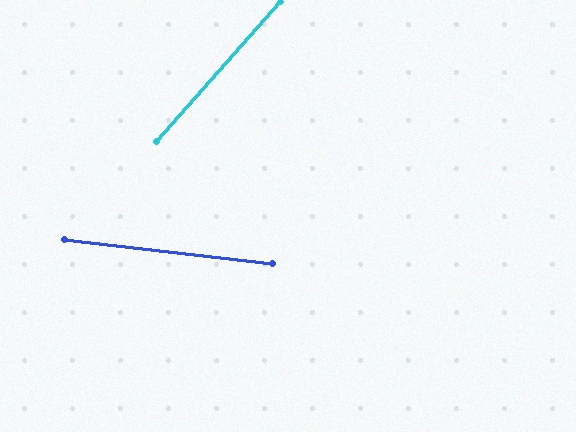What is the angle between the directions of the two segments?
Approximately 55 degrees.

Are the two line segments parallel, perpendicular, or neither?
Neither parallel nor perpendicular — they differ by about 55°.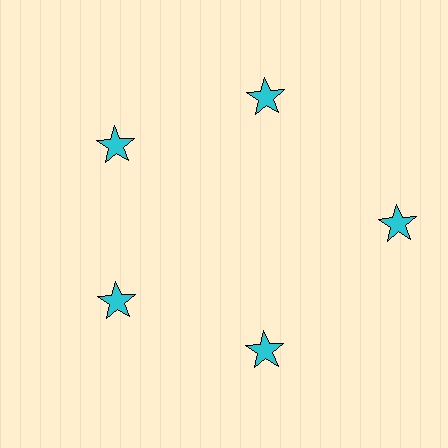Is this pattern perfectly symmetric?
No. The 5 cyan stars are arranged in a ring, but one element near the 3 o'clock position is pushed outward from the center, breaking the 5-fold rotational symmetry.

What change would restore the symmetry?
The symmetry would be restored by moving it inward, back onto the ring so that all 5 stars sit at equal angles and equal distance from the center.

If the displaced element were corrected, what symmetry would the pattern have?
It would have 5-fold rotational symmetry — the pattern would map onto itself every 72 degrees.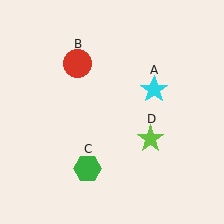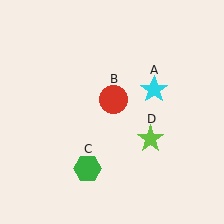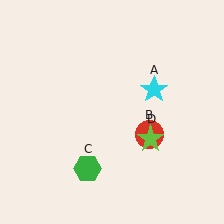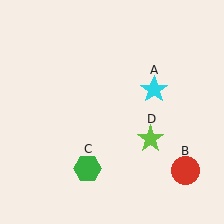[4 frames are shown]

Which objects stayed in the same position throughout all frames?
Cyan star (object A) and green hexagon (object C) and lime star (object D) remained stationary.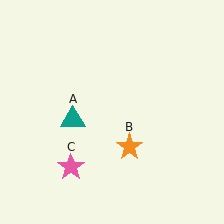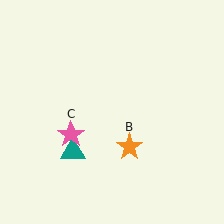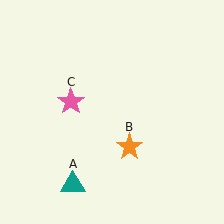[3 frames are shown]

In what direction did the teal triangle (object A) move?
The teal triangle (object A) moved down.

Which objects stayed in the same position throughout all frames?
Orange star (object B) remained stationary.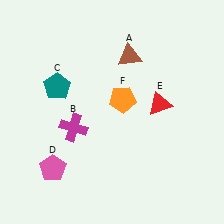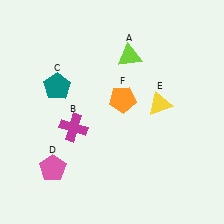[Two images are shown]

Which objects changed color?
A changed from brown to lime. E changed from red to yellow.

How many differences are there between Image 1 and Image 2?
There are 2 differences between the two images.